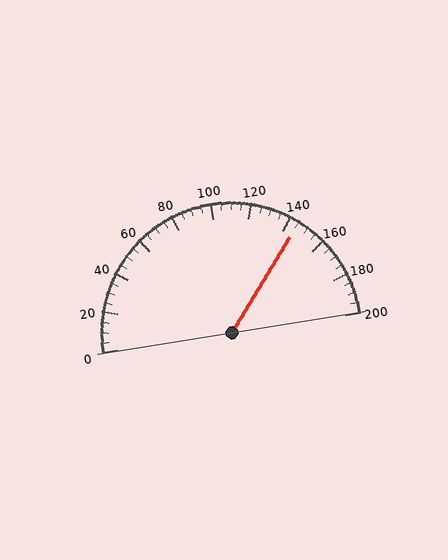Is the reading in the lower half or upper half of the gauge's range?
The reading is in the upper half of the range (0 to 200).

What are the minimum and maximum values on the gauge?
The gauge ranges from 0 to 200.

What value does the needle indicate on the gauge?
The needle indicates approximately 145.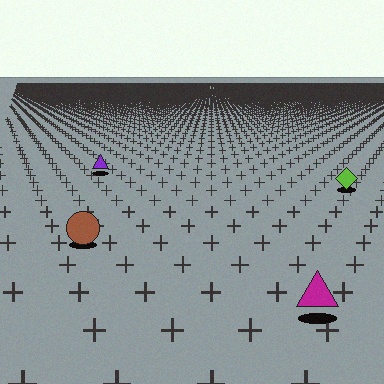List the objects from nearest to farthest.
From nearest to farthest: the magenta triangle, the brown circle, the lime diamond, the purple triangle.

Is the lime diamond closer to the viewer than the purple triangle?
Yes. The lime diamond is closer — you can tell from the texture gradient: the ground texture is coarser near it.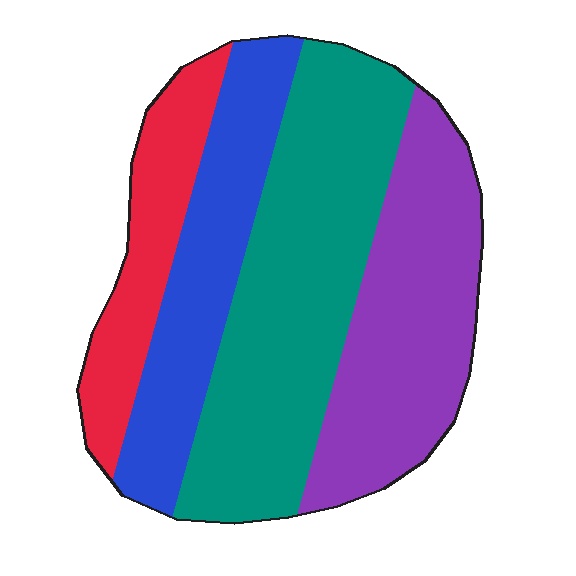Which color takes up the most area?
Teal, at roughly 35%.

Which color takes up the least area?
Red, at roughly 15%.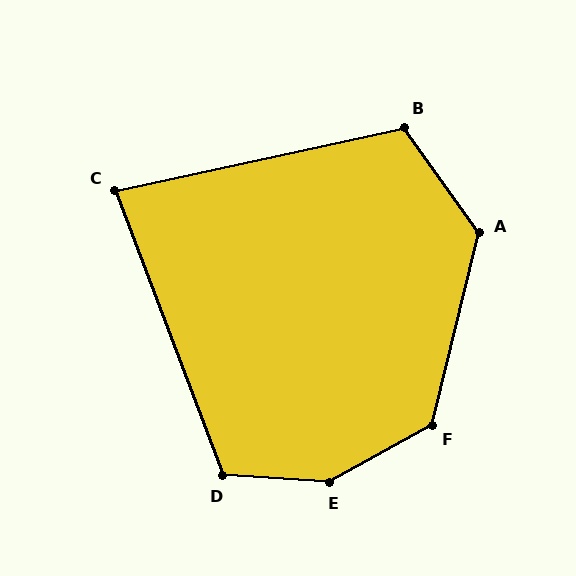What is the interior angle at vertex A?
Approximately 131 degrees (obtuse).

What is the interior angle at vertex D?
Approximately 114 degrees (obtuse).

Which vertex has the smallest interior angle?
C, at approximately 82 degrees.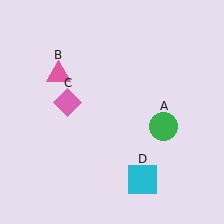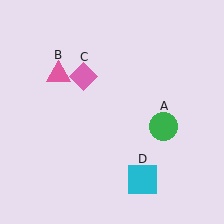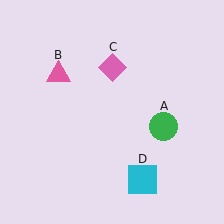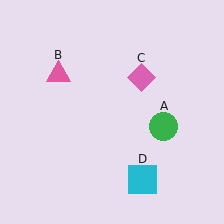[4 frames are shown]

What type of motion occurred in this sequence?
The pink diamond (object C) rotated clockwise around the center of the scene.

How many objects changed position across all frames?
1 object changed position: pink diamond (object C).